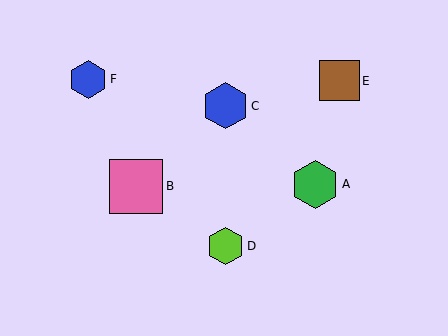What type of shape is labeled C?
Shape C is a blue hexagon.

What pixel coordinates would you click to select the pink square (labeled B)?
Click at (136, 186) to select the pink square B.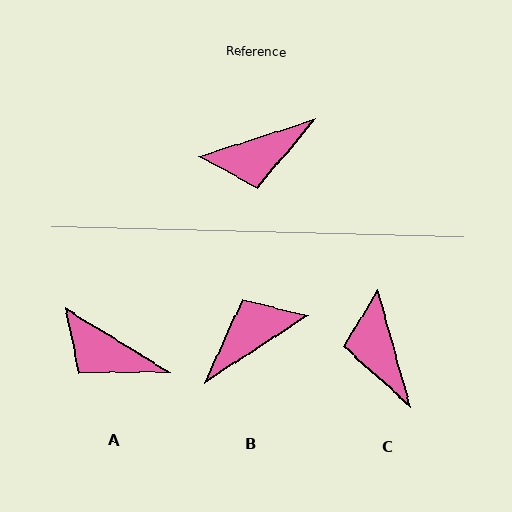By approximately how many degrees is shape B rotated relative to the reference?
Approximately 165 degrees clockwise.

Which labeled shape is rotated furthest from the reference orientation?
B, about 165 degrees away.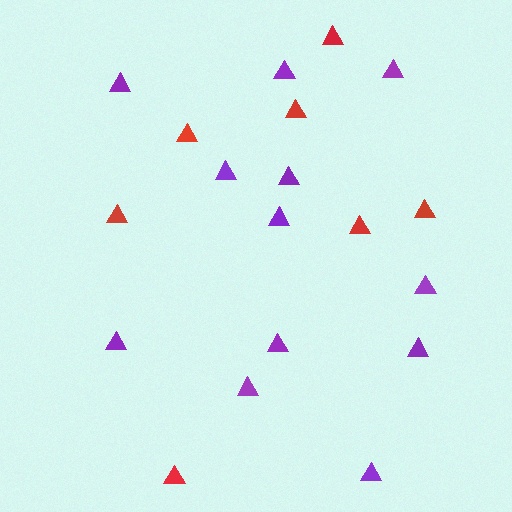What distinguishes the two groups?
There are 2 groups: one group of red triangles (7) and one group of purple triangles (12).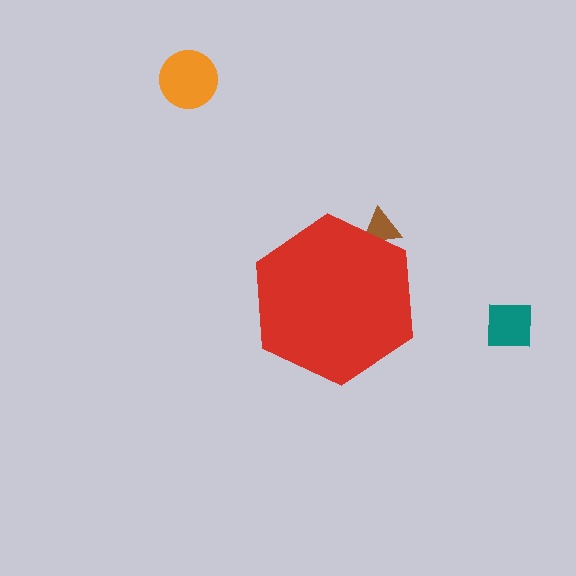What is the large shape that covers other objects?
A red hexagon.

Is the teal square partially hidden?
No, the teal square is fully visible.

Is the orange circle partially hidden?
No, the orange circle is fully visible.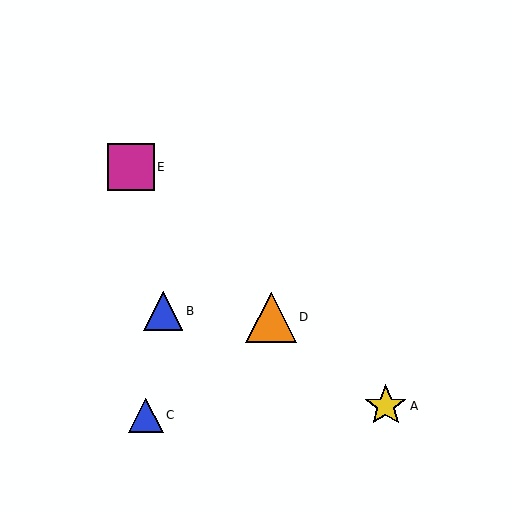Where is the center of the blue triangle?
The center of the blue triangle is at (146, 415).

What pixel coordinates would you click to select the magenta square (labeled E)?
Click at (131, 167) to select the magenta square E.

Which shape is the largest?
The orange triangle (labeled D) is the largest.